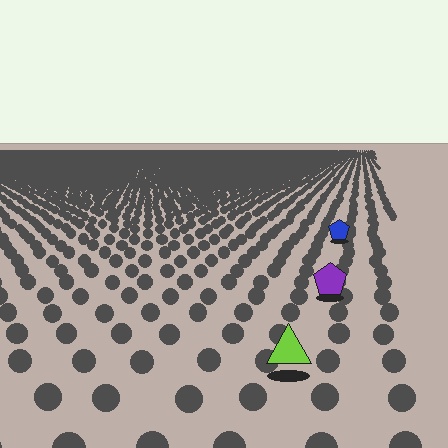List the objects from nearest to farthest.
From nearest to farthest: the lime triangle, the purple pentagon, the blue pentagon.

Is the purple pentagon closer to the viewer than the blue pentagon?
Yes. The purple pentagon is closer — you can tell from the texture gradient: the ground texture is coarser near it.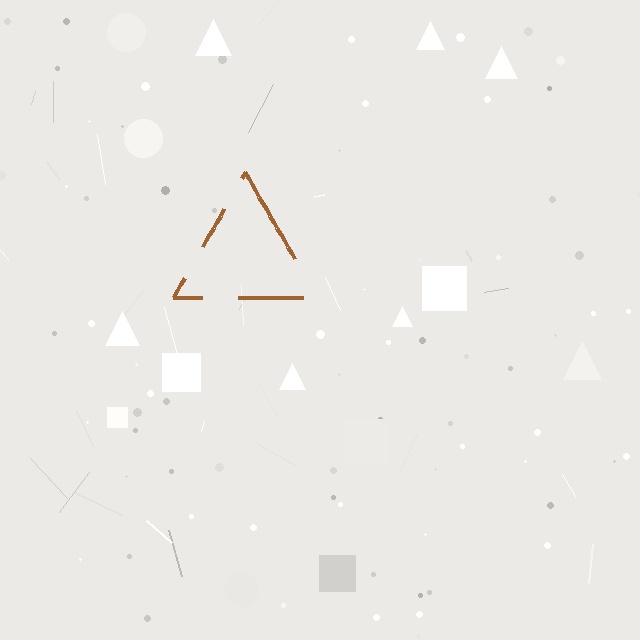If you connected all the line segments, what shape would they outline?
They would outline a triangle.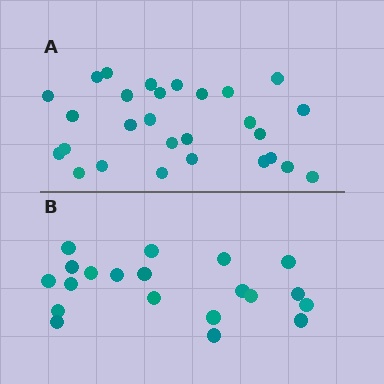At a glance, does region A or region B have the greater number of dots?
Region A (the top region) has more dots.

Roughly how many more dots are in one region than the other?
Region A has roughly 8 or so more dots than region B.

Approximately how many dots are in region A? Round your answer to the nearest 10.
About 30 dots. (The exact count is 28, which rounds to 30.)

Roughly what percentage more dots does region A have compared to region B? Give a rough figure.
About 40% more.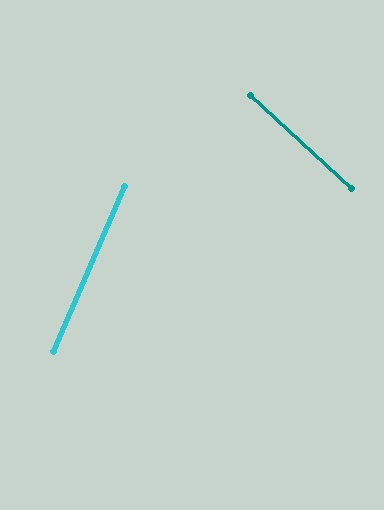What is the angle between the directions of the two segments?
Approximately 70 degrees.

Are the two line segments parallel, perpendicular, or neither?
Neither parallel nor perpendicular — they differ by about 70°.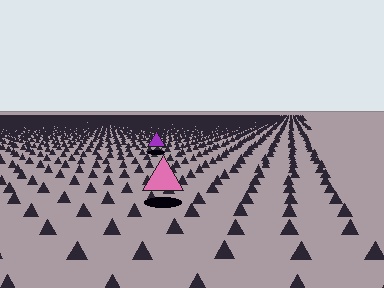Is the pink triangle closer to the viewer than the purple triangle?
Yes. The pink triangle is closer — you can tell from the texture gradient: the ground texture is coarser near it.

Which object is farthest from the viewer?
The purple triangle is farthest from the viewer. It appears smaller and the ground texture around it is denser.